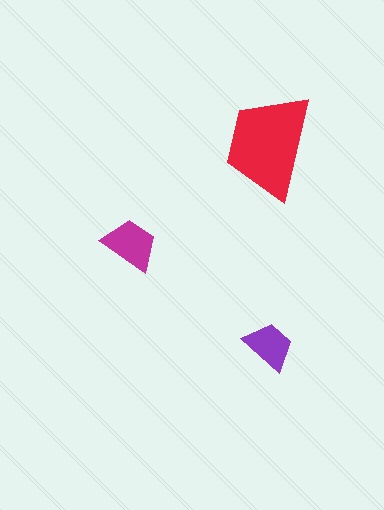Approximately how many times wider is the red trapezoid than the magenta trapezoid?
About 2 times wider.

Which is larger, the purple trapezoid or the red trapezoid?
The red one.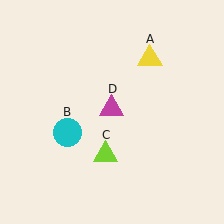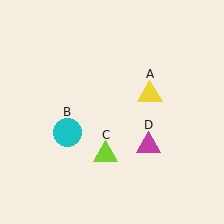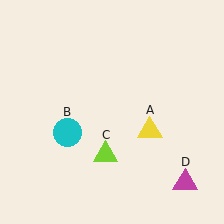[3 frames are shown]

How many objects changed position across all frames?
2 objects changed position: yellow triangle (object A), magenta triangle (object D).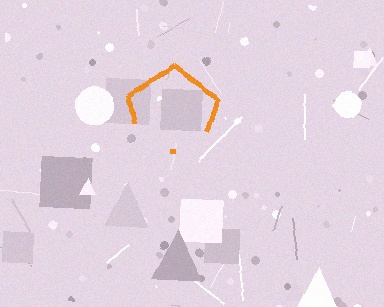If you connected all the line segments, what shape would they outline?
They would outline a pentagon.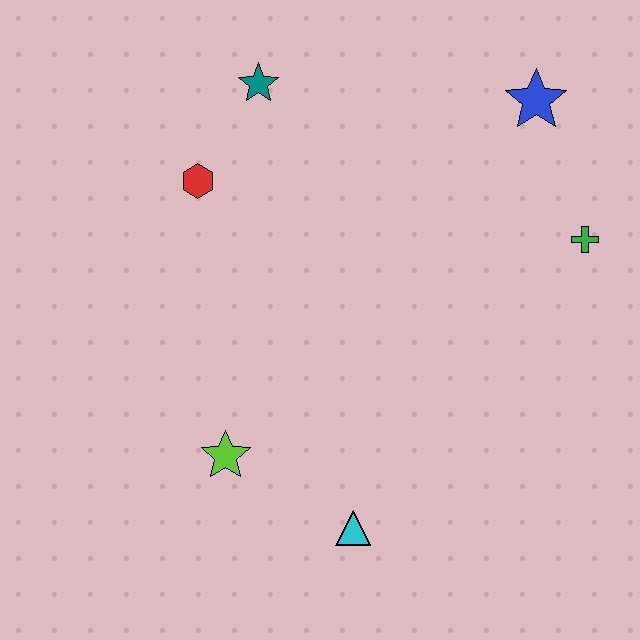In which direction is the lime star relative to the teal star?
The lime star is below the teal star.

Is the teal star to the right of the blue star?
No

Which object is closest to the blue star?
The green cross is closest to the blue star.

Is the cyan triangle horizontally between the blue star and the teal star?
Yes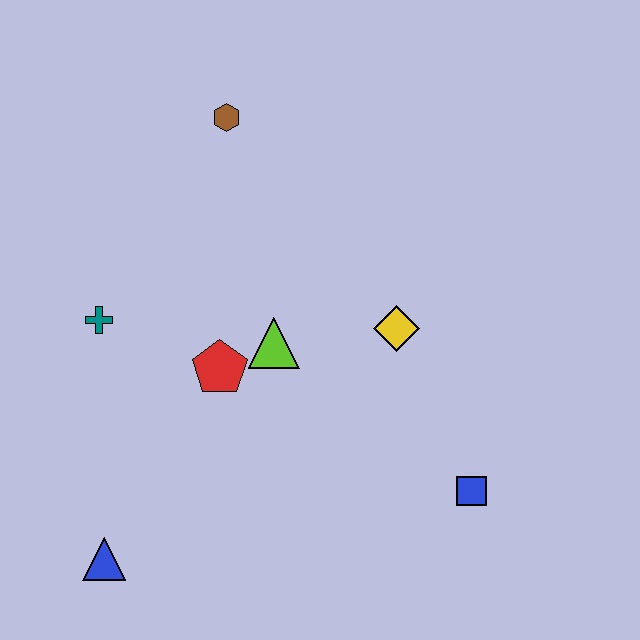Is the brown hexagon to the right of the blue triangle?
Yes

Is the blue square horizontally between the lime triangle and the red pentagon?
No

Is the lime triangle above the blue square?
Yes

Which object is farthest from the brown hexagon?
The blue triangle is farthest from the brown hexagon.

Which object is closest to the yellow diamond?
The lime triangle is closest to the yellow diamond.